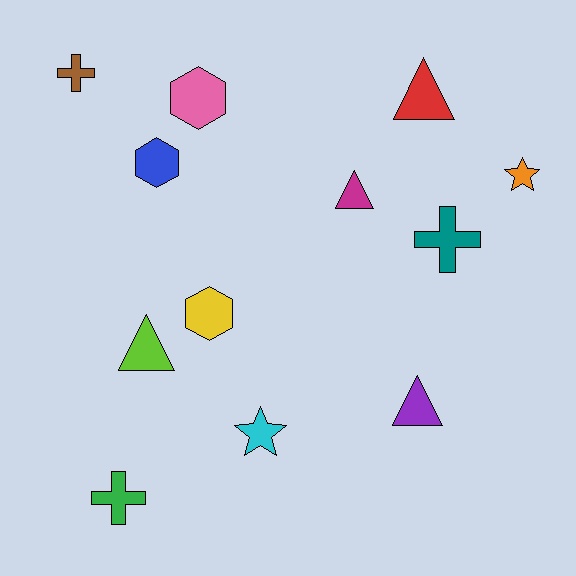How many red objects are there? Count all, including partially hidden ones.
There is 1 red object.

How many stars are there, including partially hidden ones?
There are 2 stars.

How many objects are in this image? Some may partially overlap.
There are 12 objects.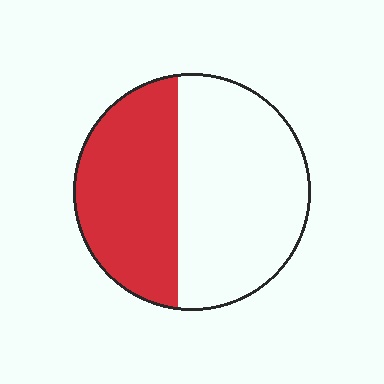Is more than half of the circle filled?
No.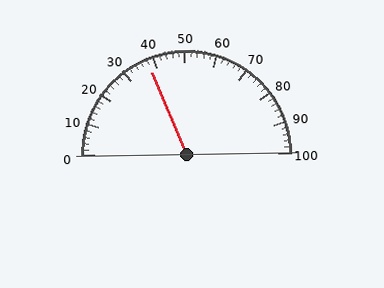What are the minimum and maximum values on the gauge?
The gauge ranges from 0 to 100.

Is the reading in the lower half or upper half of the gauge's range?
The reading is in the lower half of the range (0 to 100).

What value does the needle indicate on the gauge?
The needle indicates approximately 38.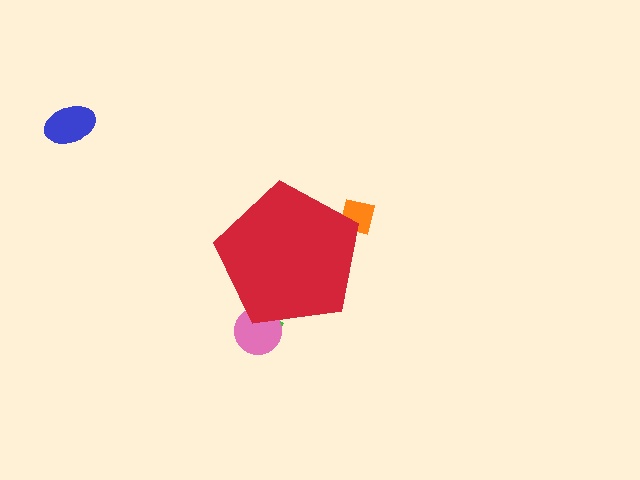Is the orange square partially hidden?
Yes, the orange square is partially hidden behind the red pentagon.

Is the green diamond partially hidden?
Yes, the green diamond is partially hidden behind the red pentagon.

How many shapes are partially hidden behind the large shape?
3 shapes are partially hidden.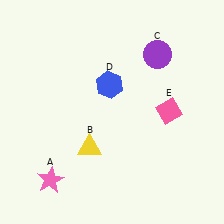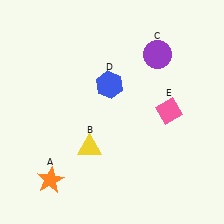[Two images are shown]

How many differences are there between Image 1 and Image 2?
There is 1 difference between the two images.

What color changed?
The star (A) changed from pink in Image 1 to orange in Image 2.